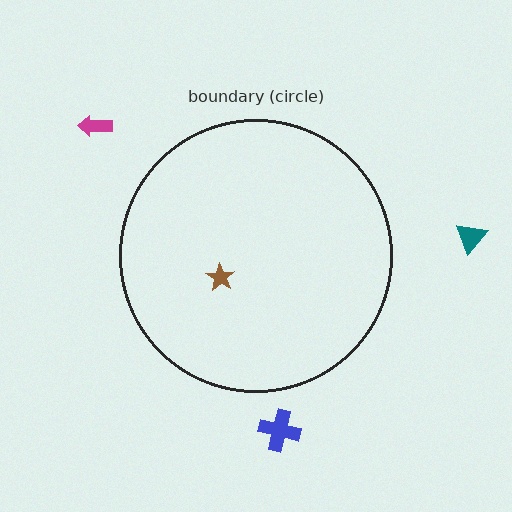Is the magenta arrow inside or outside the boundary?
Outside.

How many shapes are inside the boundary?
1 inside, 3 outside.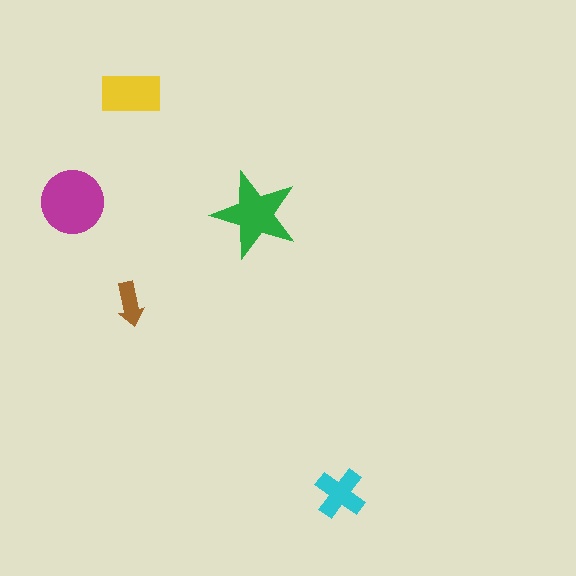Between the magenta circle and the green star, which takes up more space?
The magenta circle.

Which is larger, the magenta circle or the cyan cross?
The magenta circle.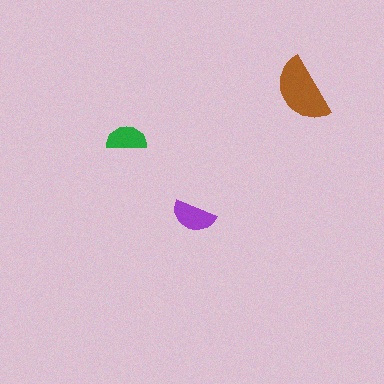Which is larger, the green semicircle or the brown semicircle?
The brown one.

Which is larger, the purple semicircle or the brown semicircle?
The brown one.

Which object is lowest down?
The purple semicircle is bottommost.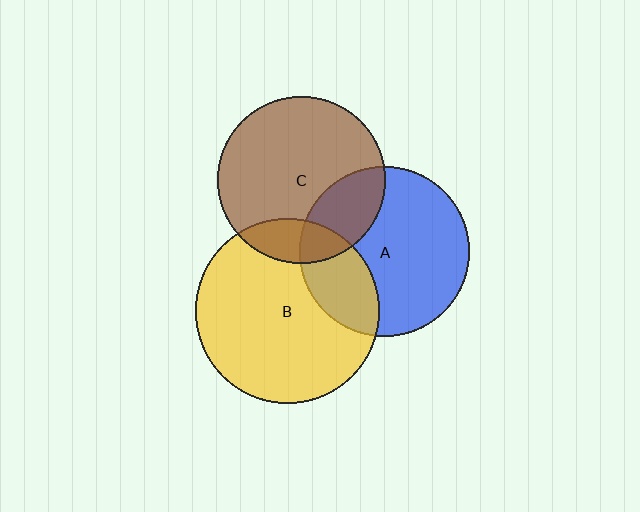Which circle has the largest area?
Circle B (yellow).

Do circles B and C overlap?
Yes.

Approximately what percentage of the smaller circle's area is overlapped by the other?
Approximately 15%.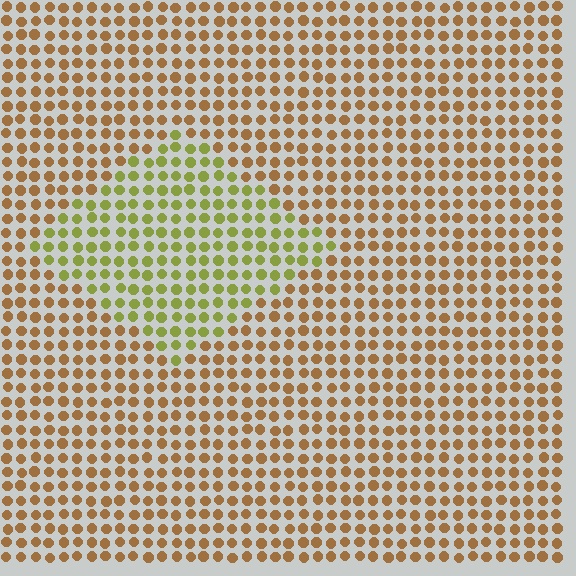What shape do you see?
I see a diamond.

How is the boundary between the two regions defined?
The boundary is defined purely by a slight shift in hue (about 45 degrees). Spacing, size, and orientation are identical on both sides.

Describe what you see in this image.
The image is filled with small brown elements in a uniform arrangement. A diamond-shaped region is visible where the elements are tinted to a slightly different hue, forming a subtle color boundary.